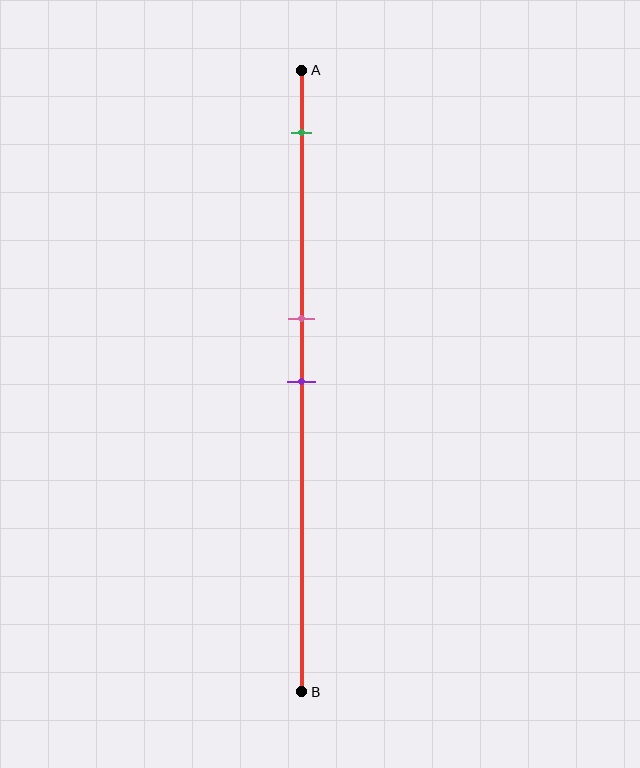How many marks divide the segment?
There are 3 marks dividing the segment.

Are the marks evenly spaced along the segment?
No, the marks are not evenly spaced.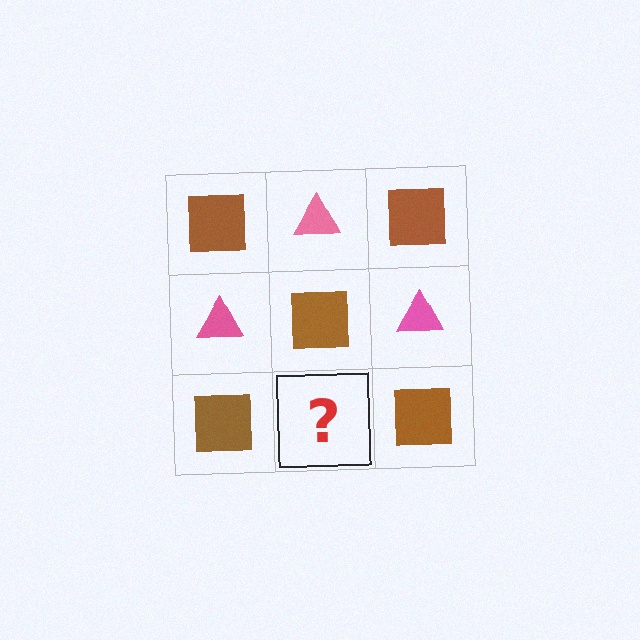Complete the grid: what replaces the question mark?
The question mark should be replaced with a pink triangle.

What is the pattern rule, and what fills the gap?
The rule is that it alternates brown square and pink triangle in a checkerboard pattern. The gap should be filled with a pink triangle.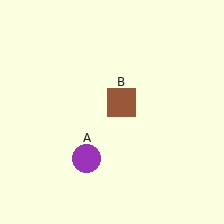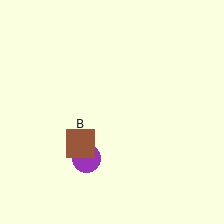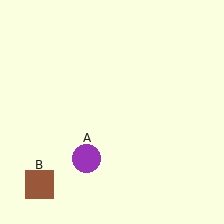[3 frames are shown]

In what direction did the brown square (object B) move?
The brown square (object B) moved down and to the left.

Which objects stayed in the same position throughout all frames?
Purple circle (object A) remained stationary.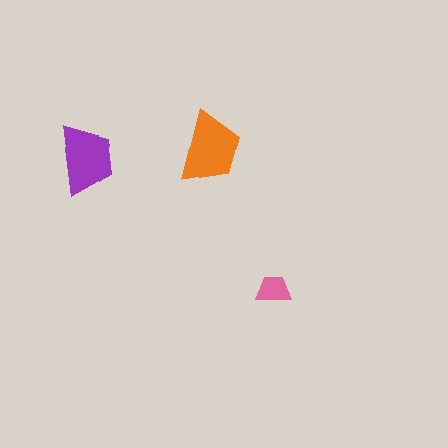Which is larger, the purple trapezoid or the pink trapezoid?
The purple one.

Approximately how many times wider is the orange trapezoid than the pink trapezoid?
About 2 times wider.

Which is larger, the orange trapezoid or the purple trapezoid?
The orange one.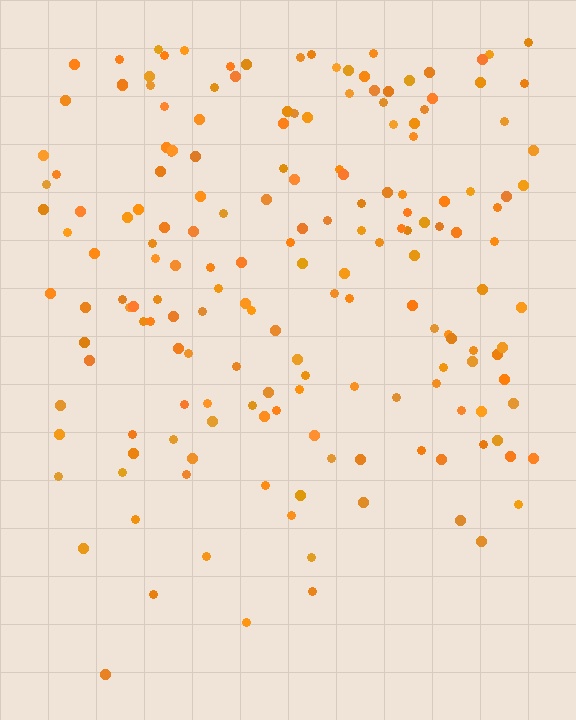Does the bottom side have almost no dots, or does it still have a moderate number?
Still a moderate number, just noticeably fewer than the top.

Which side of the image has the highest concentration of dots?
The top.